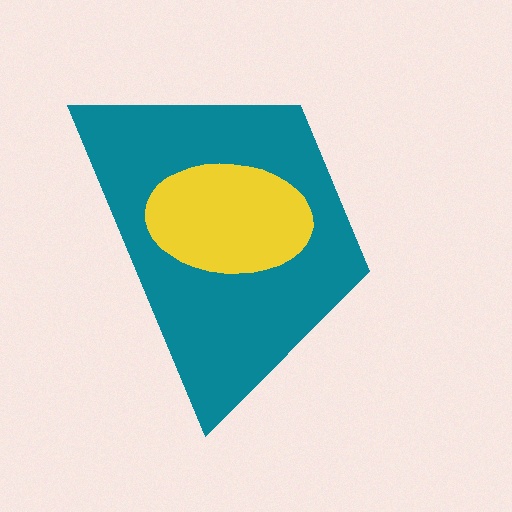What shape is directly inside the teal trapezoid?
The yellow ellipse.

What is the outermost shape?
The teal trapezoid.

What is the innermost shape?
The yellow ellipse.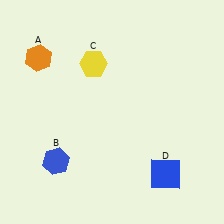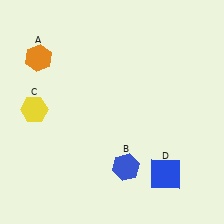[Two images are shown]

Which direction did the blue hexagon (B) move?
The blue hexagon (B) moved right.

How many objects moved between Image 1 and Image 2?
2 objects moved between the two images.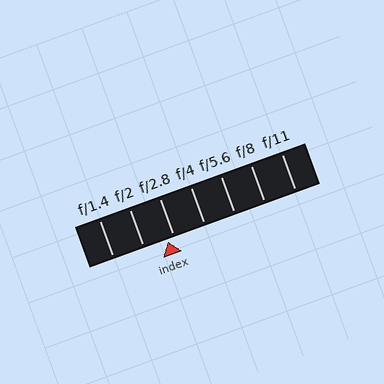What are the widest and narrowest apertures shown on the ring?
The widest aperture shown is f/1.4 and the narrowest is f/11.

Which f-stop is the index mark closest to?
The index mark is closest to f/2.8.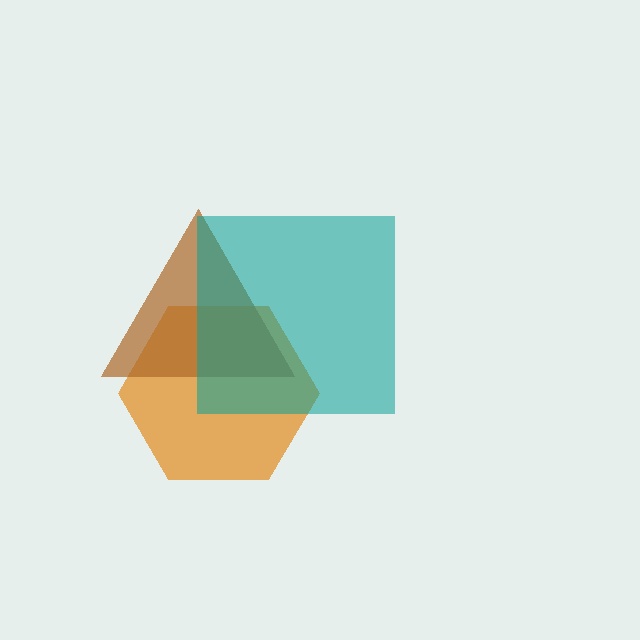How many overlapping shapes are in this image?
There are 3 overlapping shapes in the image.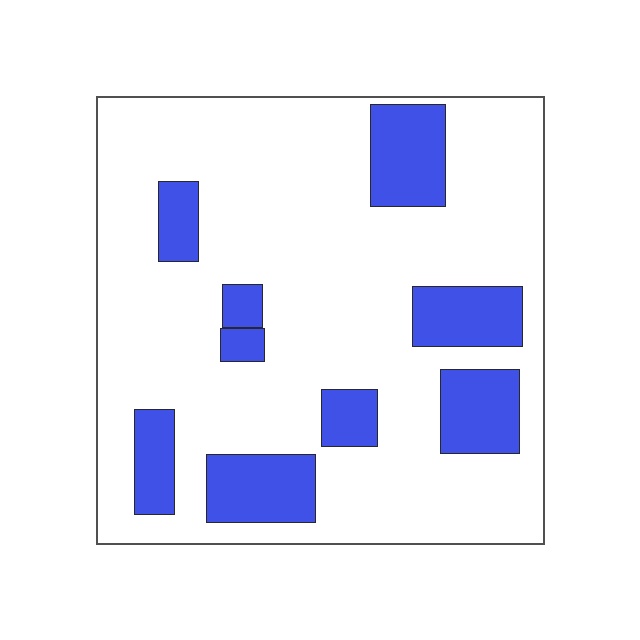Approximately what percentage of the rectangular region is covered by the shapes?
Approximately 20%.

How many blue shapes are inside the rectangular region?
9.